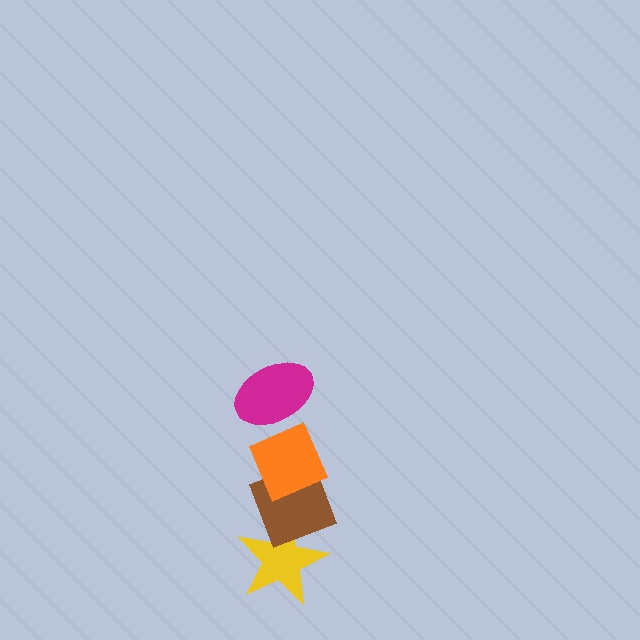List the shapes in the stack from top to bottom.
From top to bottom: the magenta ellipse, the orange diamond, the brown diamond, the yellow star.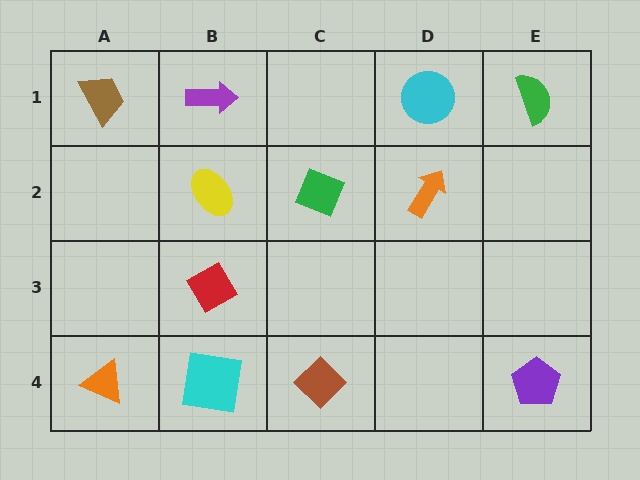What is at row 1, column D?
A cyan circle.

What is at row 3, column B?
A red diamond.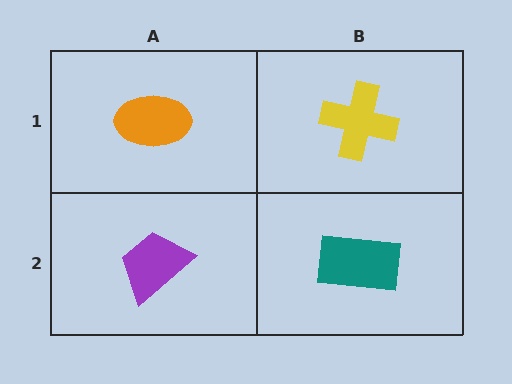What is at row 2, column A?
A purple trapezoid.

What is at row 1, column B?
A yellow cross.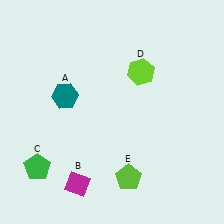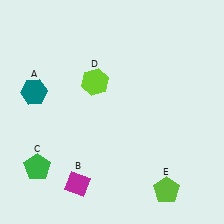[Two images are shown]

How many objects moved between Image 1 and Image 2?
3 objects moved between the two images.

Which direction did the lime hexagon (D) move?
The lime hexagon (D) moved left.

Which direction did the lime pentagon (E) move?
The lime pentagon (E) moved right.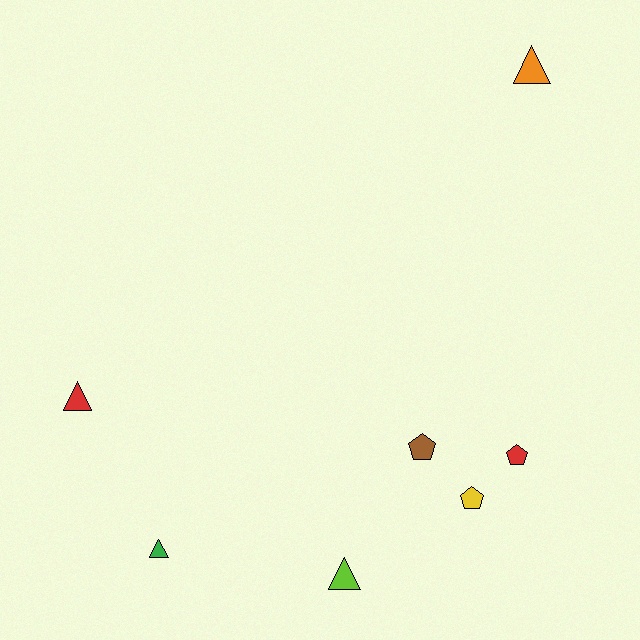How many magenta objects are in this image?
There are no magenta objects.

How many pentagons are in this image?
There are 3 pentagons.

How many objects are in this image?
There are 7 objects.